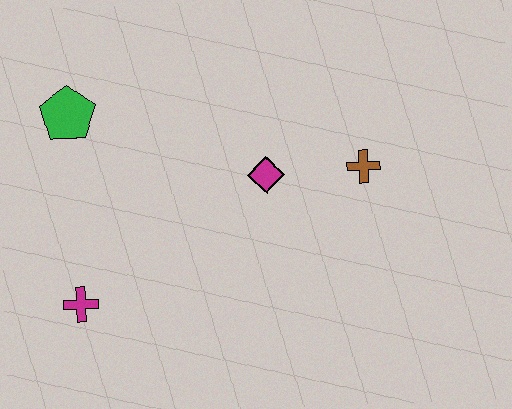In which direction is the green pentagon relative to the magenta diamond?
The green pentagon is to the left of the magenta diamond.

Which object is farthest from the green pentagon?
The brown cross is farthest from the green pentagon.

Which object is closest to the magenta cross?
The green pentagon is closest to the magenta cross.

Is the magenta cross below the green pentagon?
Yes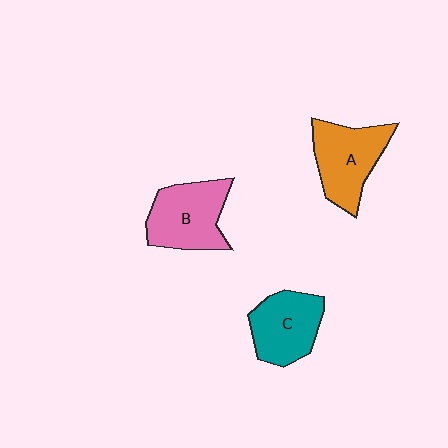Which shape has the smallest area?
Shape C (teal).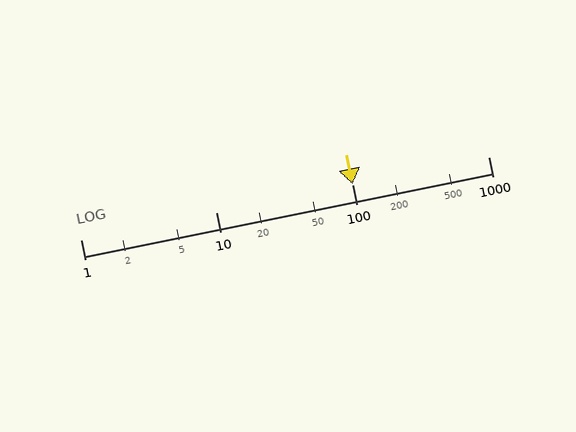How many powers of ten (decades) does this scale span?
The scale spans 3 decades, from 1 to 1000.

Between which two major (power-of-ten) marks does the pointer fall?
The pointer is between 100 and 1000.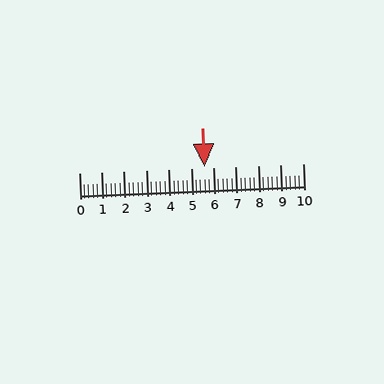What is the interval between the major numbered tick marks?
The major tick marks are spaced 1 units apart.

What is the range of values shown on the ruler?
The ruler shows values from 0 to 10.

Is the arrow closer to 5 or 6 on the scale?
The arrow is closer to 6.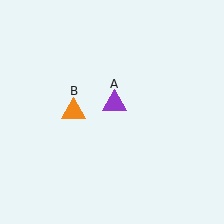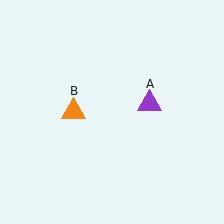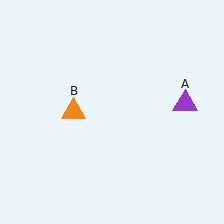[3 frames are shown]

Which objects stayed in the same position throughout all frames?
Orange triangle (object B) remained stationary.